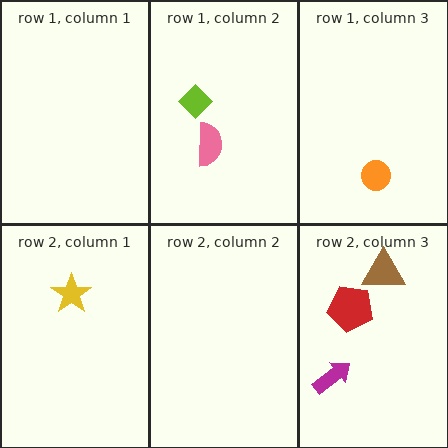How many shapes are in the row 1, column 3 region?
1.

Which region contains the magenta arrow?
The row 2, column 3 region.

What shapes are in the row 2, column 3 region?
The red pentagon, the magenta arrow, the brown triangle.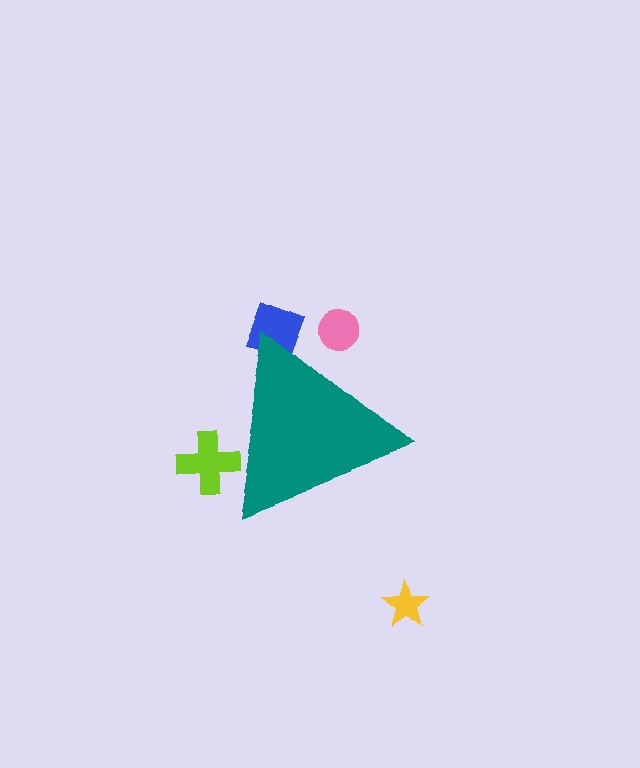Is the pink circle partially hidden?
Yes, the pink circle is partially hidden behind the teal triangle.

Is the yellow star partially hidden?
No, the yellow star is fully visible.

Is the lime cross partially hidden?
Yes, the lime cross is partially hidden behind the teal triangle.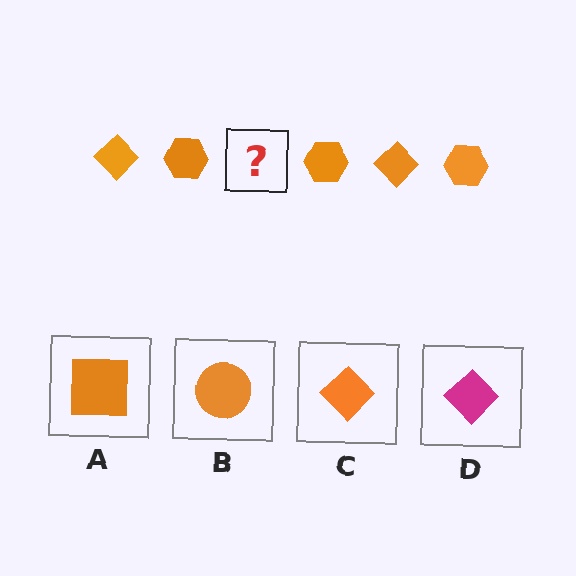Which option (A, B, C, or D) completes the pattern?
C.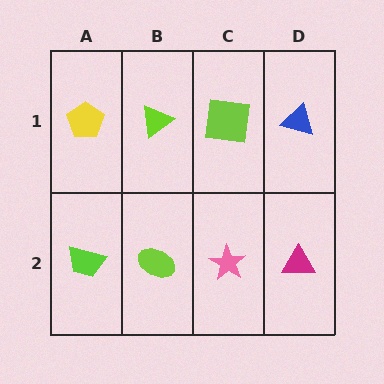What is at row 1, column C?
A lime square.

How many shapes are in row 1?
4 shapes.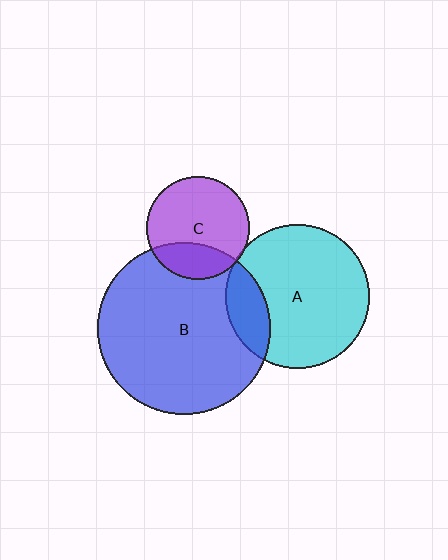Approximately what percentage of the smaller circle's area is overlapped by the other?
Approximately 25%.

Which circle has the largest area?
Circle B (blue).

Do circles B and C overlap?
Yes.